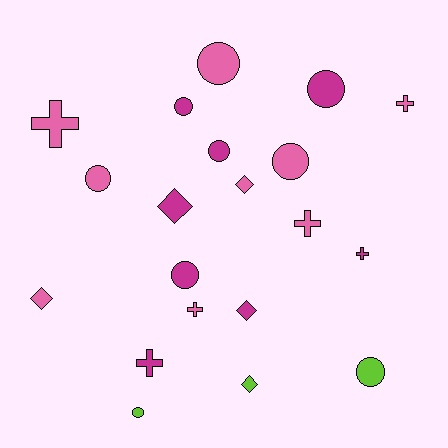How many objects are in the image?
There are 20 objects.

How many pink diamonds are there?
There are 2 pink diamonds.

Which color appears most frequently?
Pink, with 9 objects.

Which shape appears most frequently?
Circle, with 9 objects.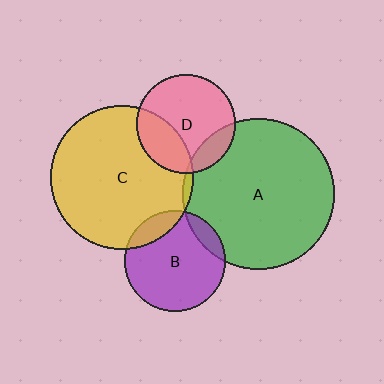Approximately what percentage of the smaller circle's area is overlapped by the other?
Approximately 30%.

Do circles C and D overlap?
Yes.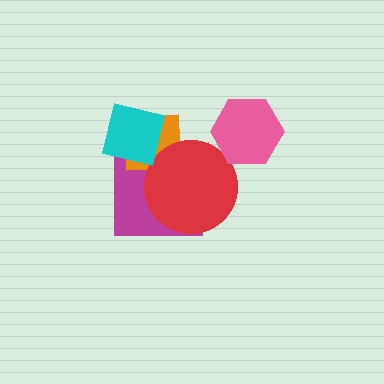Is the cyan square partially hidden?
No, no other shape covers it.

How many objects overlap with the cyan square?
2 objects overlap with the cyan square.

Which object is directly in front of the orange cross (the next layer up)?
The red circle is directly in front of the orange cross.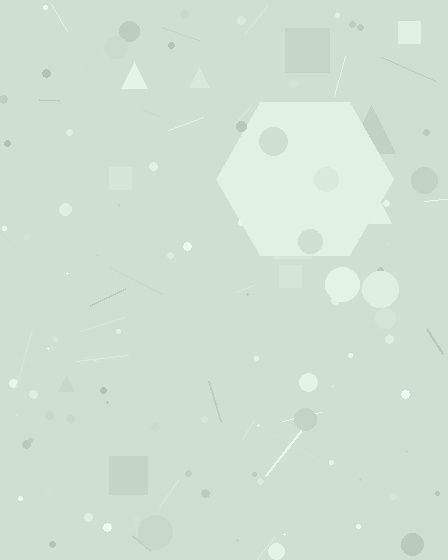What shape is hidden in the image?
A hexagon is hidden in the image.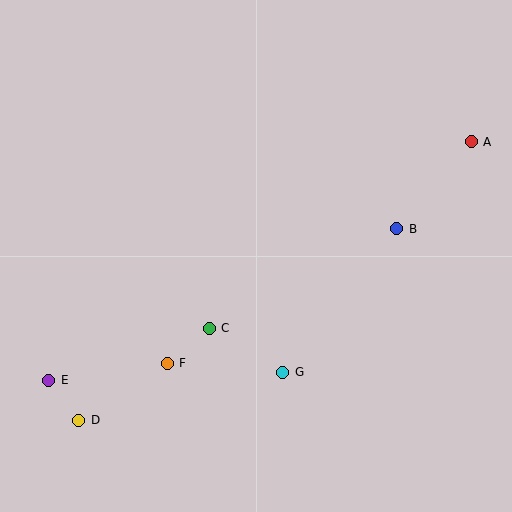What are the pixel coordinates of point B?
Point B is at (397, 229).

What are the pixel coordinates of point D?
Point D is at (79, 420).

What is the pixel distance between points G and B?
The distance between G and B is 183 pixels.